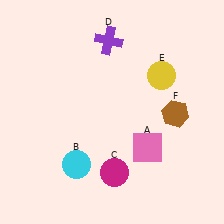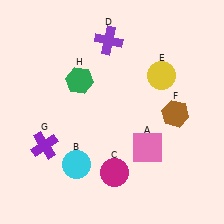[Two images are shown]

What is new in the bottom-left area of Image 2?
A purple cross (G) was added in the bottom-left area of Image 2.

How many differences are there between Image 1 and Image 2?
There are 2 differences between the two images.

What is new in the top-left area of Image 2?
A green hexagon (H) was added in the top-left area of Image 2.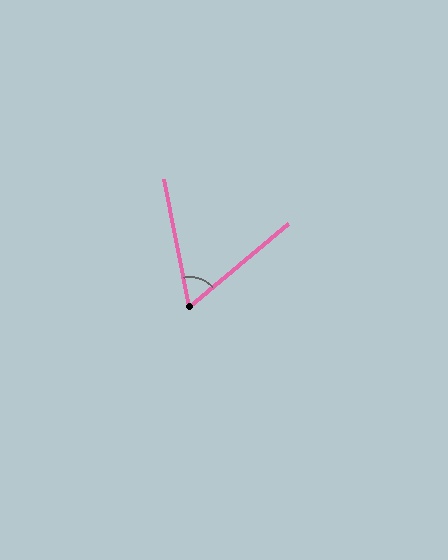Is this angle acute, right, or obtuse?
It is acute.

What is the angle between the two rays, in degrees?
Approximately 61 degrees.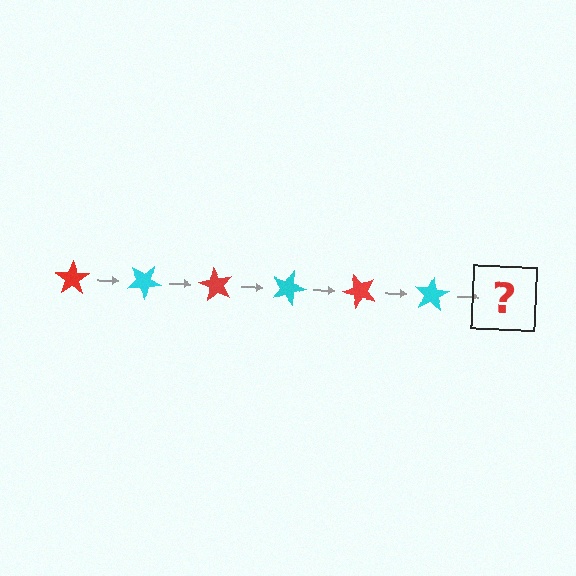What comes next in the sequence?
The next element should be a red star, rotated 180 degrees from the start.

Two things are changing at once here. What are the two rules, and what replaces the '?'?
The two rules are that it rotates 30 degrees each step and the color cycles through red and cyan. The '?' should be a red star, rotated 180 degrees from the start.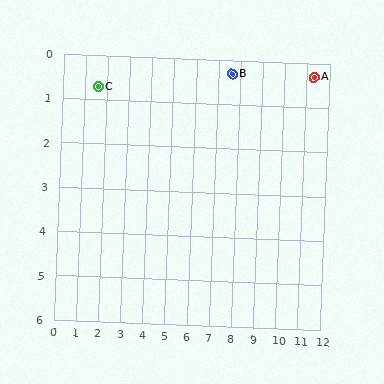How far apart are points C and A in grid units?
Points C and A are about 9.7 grid units apart.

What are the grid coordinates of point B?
Point B is at approximately (7.6, 0.3).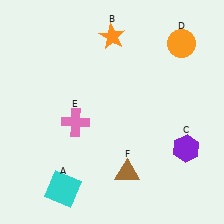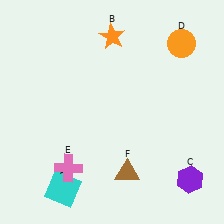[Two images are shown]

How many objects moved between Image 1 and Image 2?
2 objects moved between the two images.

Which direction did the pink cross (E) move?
The pink cross (E) moved down.